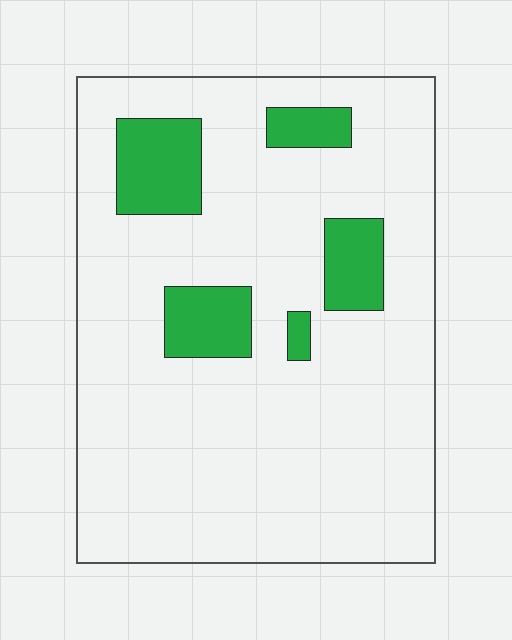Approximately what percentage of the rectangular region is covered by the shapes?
Approximately 15%.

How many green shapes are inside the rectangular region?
5.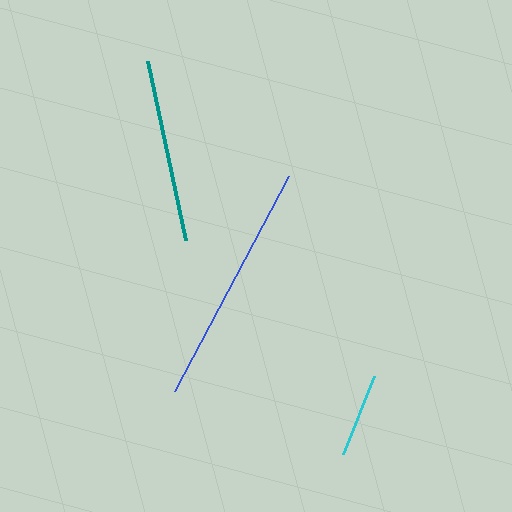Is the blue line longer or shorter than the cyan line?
The blue line is longer than the cyan line.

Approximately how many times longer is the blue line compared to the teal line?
The blue line is approximately 1.3 times the length of the teal line.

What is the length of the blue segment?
The blue segment is approximately 243 pixels long.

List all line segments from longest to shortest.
From longest to shortest: blue, teal, cyan.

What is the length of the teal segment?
The teal segment is approximately 183 pixels long.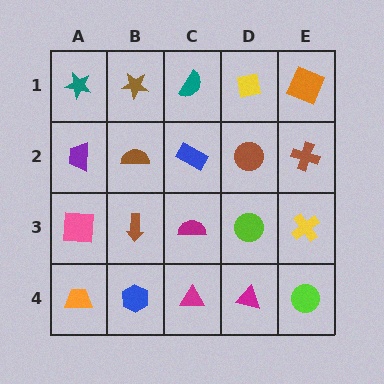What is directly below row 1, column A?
A purple trapezoid.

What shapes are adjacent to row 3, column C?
A blue rectangle (row 2, column C), a magenta triangle (row 4, column C), a brown arrow (row 3, column B), a lime circle (row 3, column D).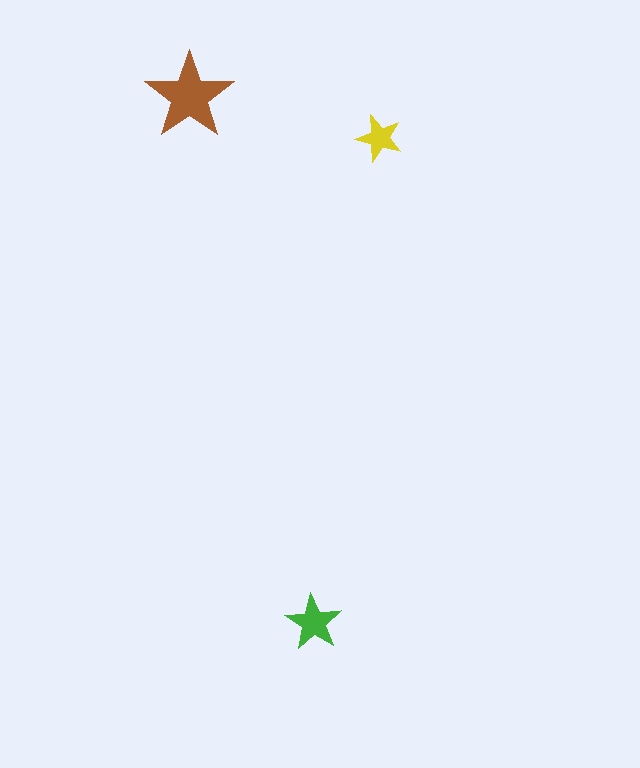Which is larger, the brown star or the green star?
The brown one.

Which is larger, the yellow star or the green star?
The green one.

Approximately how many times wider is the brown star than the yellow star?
About 2 times wider.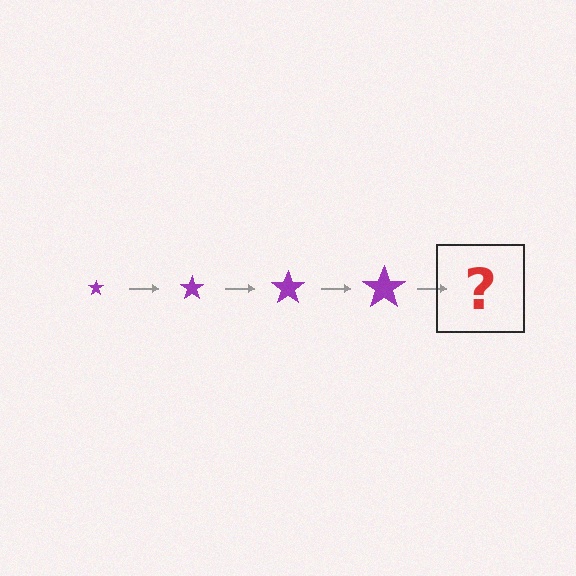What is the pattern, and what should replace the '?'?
The pattern is that the star gets progressively larger each step. The '?' should be a purple star, larger than the previous one.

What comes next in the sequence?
The next element should be a purple star, larger than the previous one.